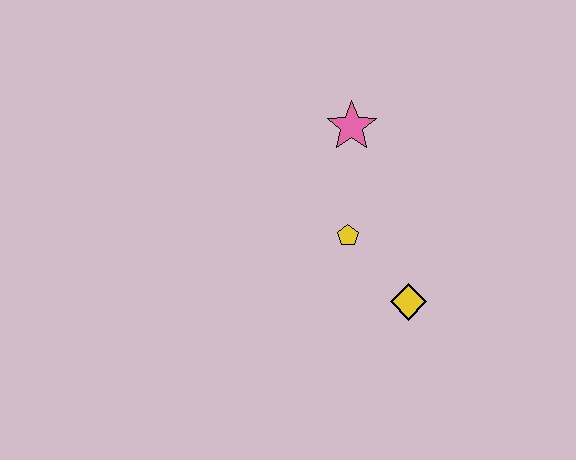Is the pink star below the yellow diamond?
No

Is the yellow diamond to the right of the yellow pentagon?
Yes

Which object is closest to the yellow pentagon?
The yellow diamond is closest to the yellow pentagon.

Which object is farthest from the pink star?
The yellow diamond is farthest from the pink star.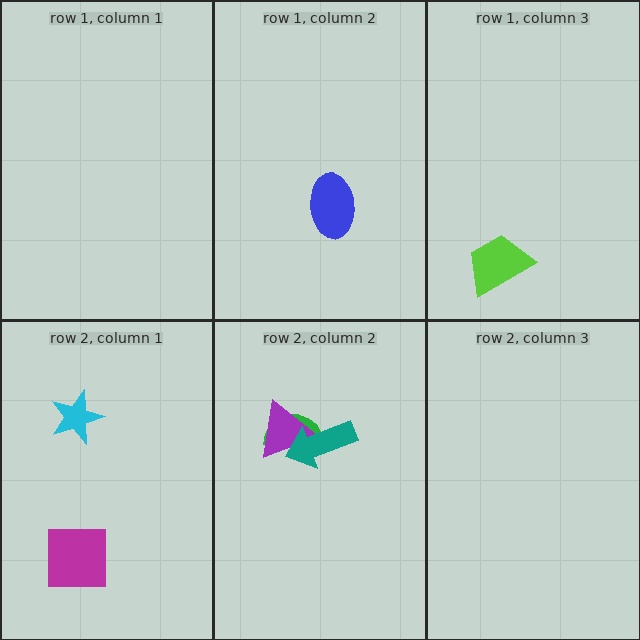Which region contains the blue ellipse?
The row 1, column 2 region.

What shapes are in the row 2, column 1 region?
The cyan star, the magenta square.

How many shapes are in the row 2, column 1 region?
2.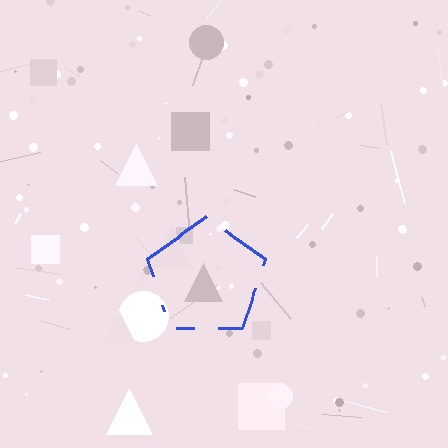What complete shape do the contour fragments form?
The contour fragments form a pentagon.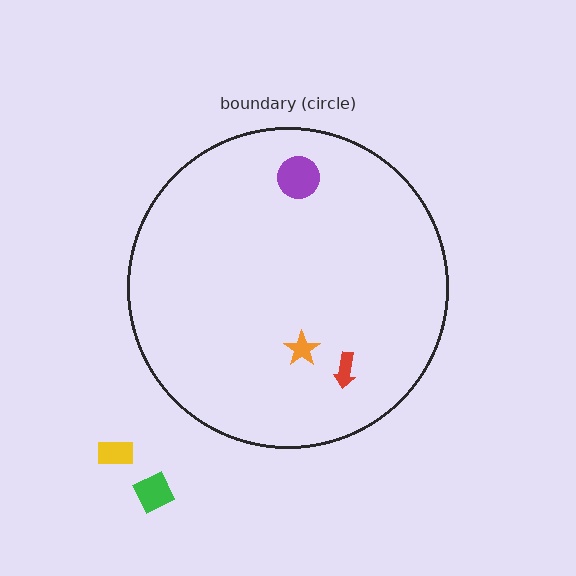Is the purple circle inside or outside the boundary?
Inside.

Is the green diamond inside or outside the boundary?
Outside.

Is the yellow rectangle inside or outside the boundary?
Outside.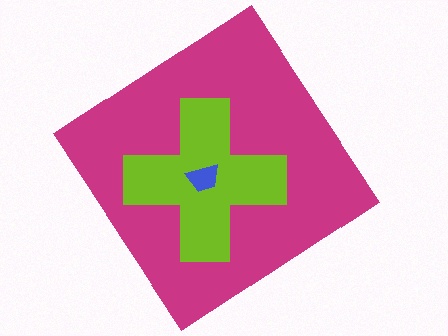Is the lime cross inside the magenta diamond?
Yes.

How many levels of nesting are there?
3.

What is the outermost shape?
The magenta diamond.